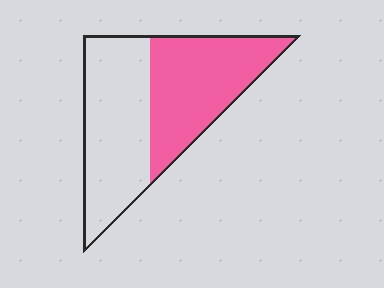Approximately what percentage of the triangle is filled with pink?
Approximately 50%.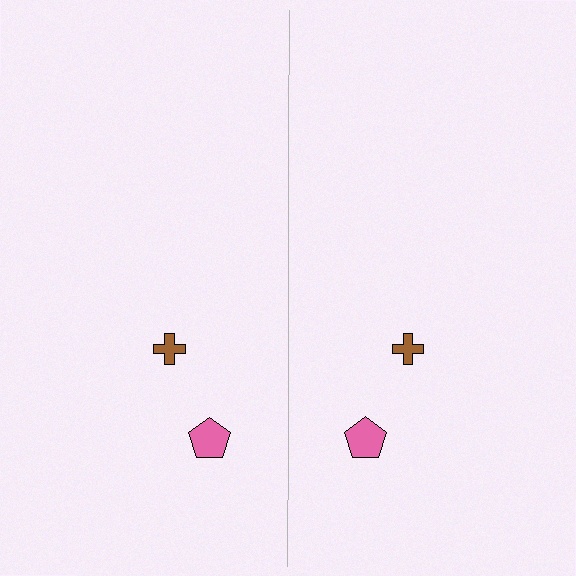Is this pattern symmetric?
Yes, this pattern has bilateral (reflection) symmetry.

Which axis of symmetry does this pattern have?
The pattern has a vertical axis of symmetry running through the center of the image.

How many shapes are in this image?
There are 4 shapes in this image.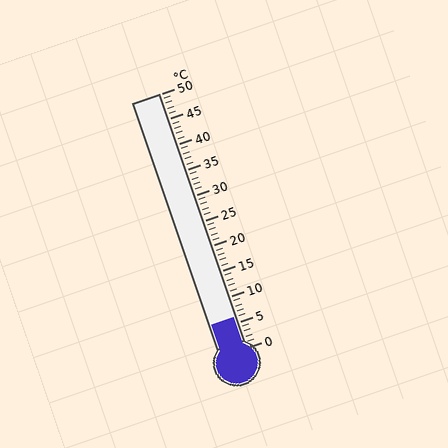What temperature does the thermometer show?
The thermometer shows approximately 6°C.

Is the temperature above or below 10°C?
The temperature is below 10°C.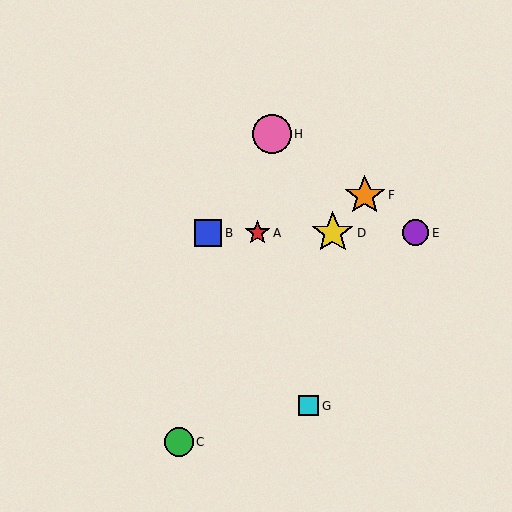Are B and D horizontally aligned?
Yes, both are at y≈233.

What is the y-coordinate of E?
Object E is at y≈233.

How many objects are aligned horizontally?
4 objects (A, B, D, E) are aligned horizontally.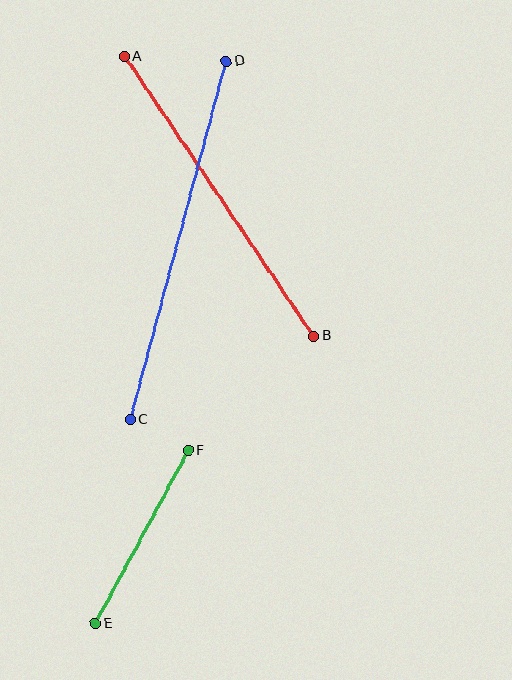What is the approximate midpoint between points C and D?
The midpoint is at approximately (178, 240) pixels.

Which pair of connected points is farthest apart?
Points C and D are farthest apart.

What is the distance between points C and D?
The distance is approximately 371 pixels.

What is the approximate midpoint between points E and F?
The midpoint is at approximately (142, 537) pixels.